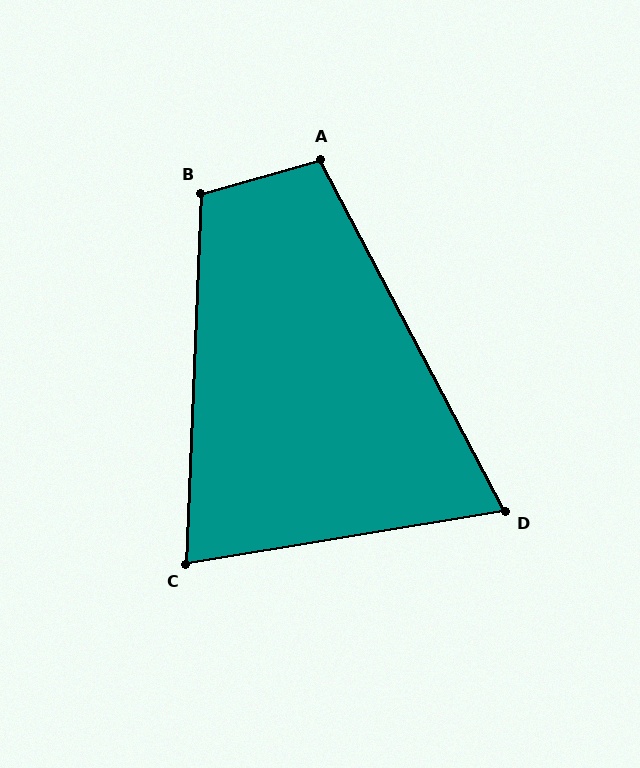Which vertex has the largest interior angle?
B, at approximately 108 degrees.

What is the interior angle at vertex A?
Approximately 102 degrees (obtuse).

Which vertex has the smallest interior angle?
D, at approximately 72 degrees.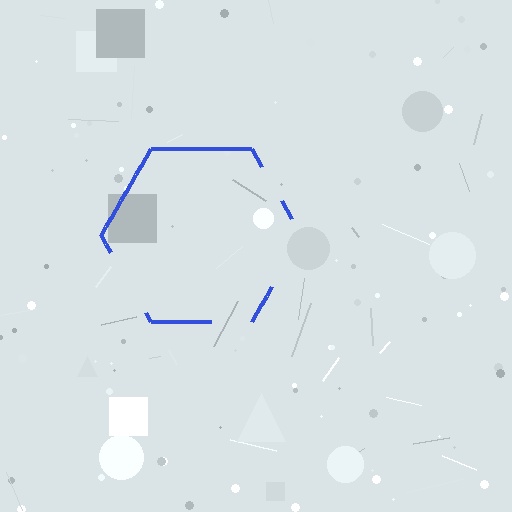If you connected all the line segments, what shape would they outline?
They would outline a hexagon.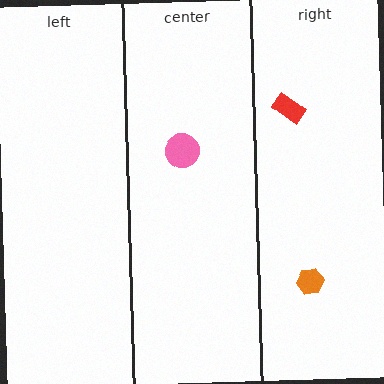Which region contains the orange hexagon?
The right region.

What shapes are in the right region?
The orange hexagon, the red rectangle.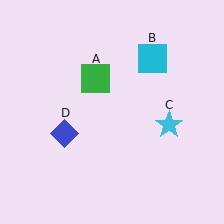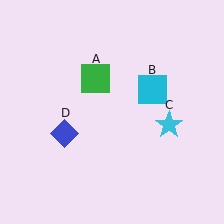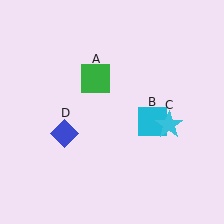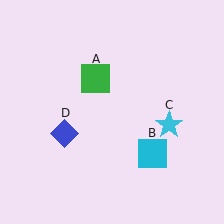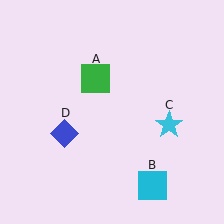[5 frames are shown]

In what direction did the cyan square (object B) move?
The cyan square (object B) moved down.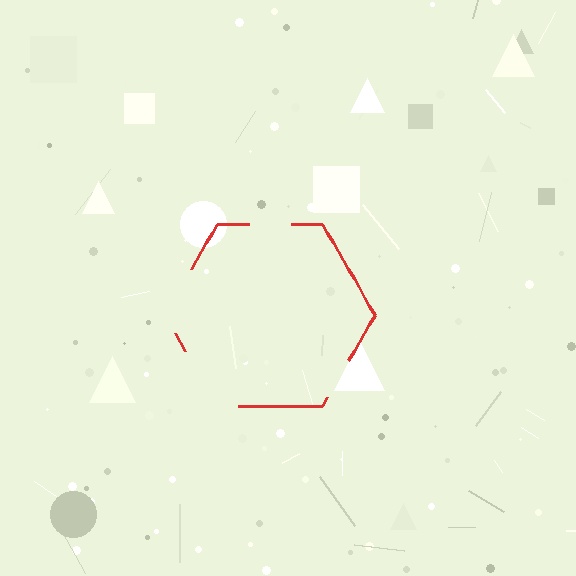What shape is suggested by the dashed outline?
The dashed outline suggests a hexagon.